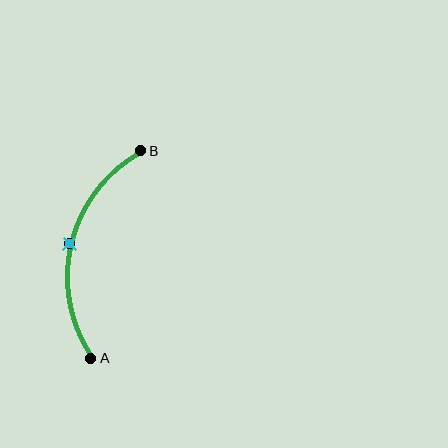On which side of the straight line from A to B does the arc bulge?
The arc bulges to the left of the straight line connecting A and B.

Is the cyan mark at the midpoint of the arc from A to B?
Yes. The cyan mark lies on the arc at equal arc-length from both A and B — it is the arc midpoint.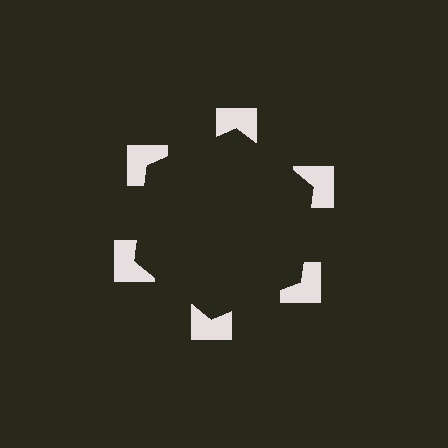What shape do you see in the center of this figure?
An illusory hexagon — its edges are inferred from the aligned wedge cuts in the notched squares, not physically drawn.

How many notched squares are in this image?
There are 6 — one at each vertex of the illusory hexagon.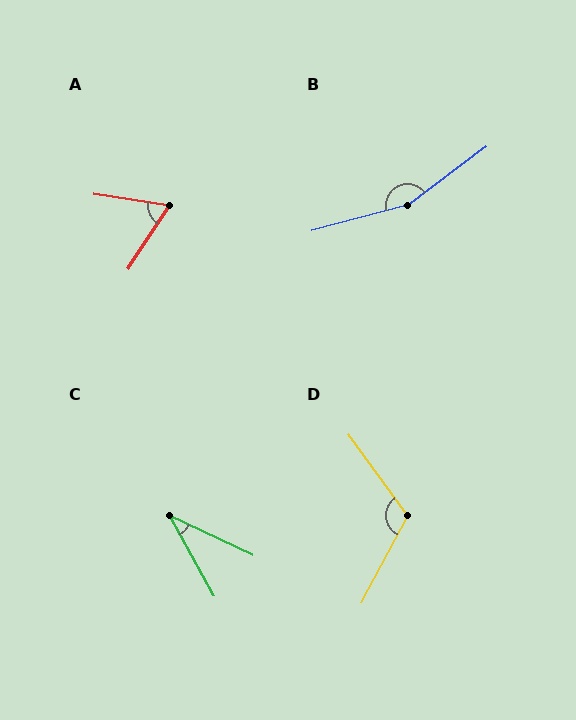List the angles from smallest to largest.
C (36°), A (65°), D (116°), B (158°).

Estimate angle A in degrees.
Approximately 65 degrees.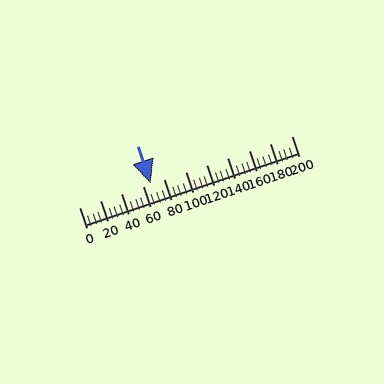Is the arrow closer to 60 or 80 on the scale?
The arrow is closer to 60.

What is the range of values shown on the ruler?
The ruler shows values from 0 to 200.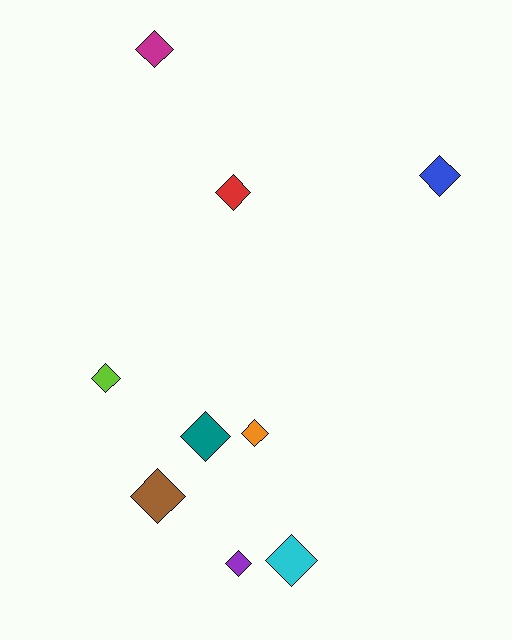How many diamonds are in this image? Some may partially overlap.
There are 9 diamonds.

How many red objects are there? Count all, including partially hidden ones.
There is 1 red object.